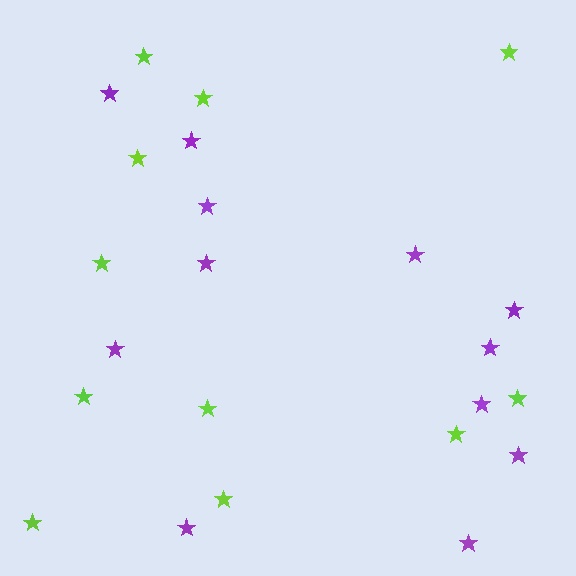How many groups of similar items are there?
There are 2 groups: one group of purple stars (12) and one group of lime stars (11).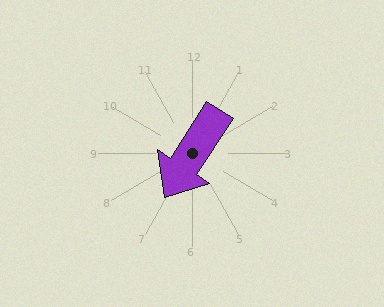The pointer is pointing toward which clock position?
Roughly 7 o'clock.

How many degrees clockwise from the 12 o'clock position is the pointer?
Approximately 213 degrees.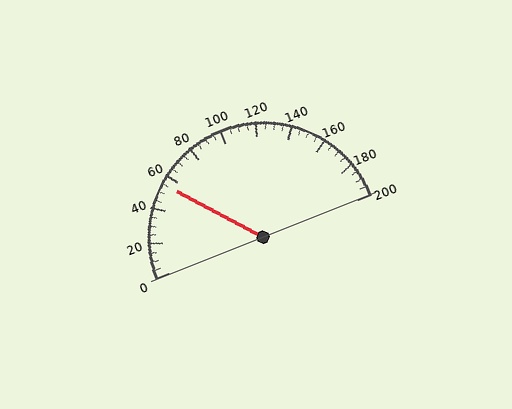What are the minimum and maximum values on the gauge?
The gauge ranges from 0 to 200.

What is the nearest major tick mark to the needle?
The nearest major tick mark is 60.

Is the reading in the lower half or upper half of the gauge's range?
The reading is in the lower half of the range (0 to 200).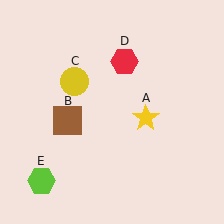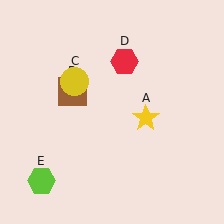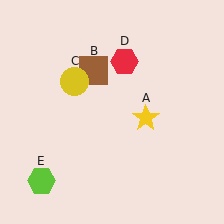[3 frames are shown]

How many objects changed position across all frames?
1 object changed position: brown square (object B).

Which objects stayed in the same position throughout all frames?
Yellow star (object A) and yellow circle (object C) and red hexagon (object D) and lime hexagon (object E) remained stationary.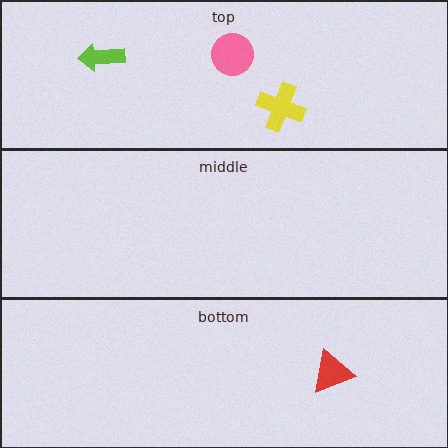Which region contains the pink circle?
The top region.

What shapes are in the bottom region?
The red triangle.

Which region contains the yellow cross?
The top region.